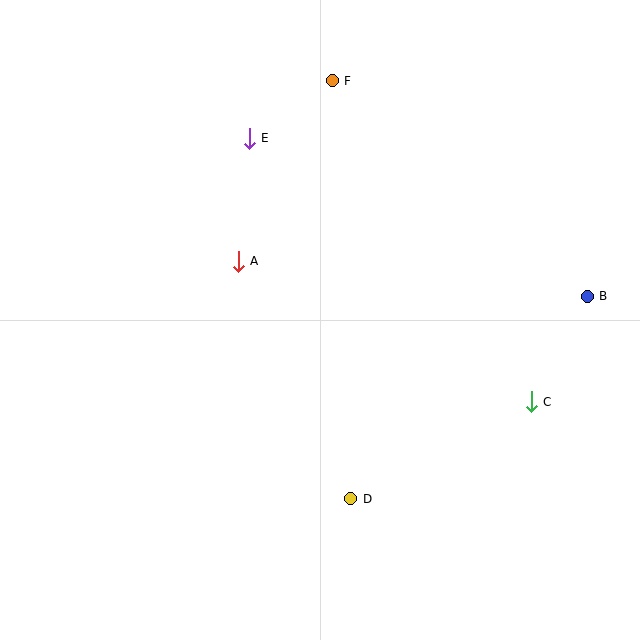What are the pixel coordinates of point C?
Point C is at (531, 402).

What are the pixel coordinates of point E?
Point E is at (249, 138).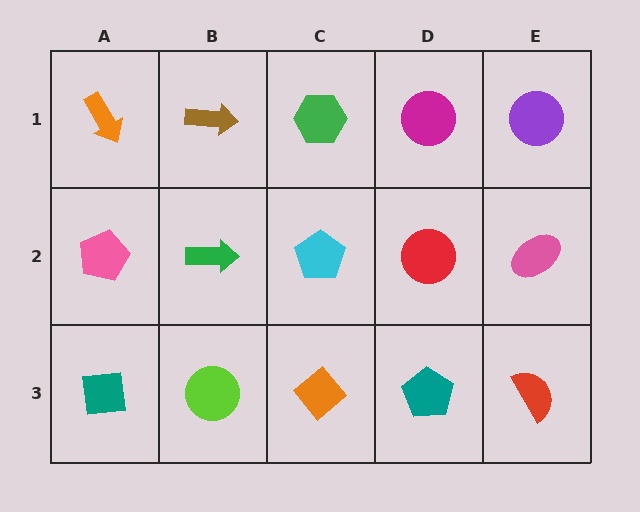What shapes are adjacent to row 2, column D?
A magenta circle (row 1, column D), a teal pentagon (row 3, column D), a cyan pentagon (row 2, column C), a pink ellipse (row 2, column E).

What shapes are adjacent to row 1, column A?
A pink pentagon (row 2, column A), a brown arrow (row 1, column B).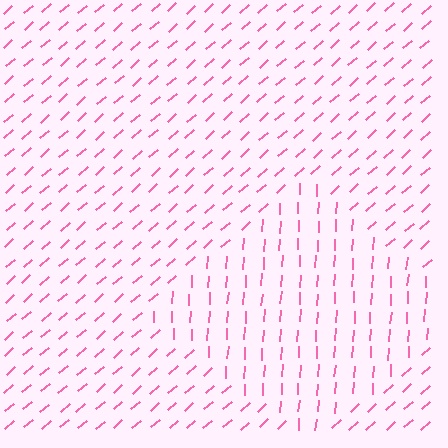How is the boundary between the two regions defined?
The boundary is defined purely by a change in line orientation (approximately 45 degrees difference). All lines are the same color and thickness.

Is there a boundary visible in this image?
Yes, there is a texture boundary formed by a change in line orientation.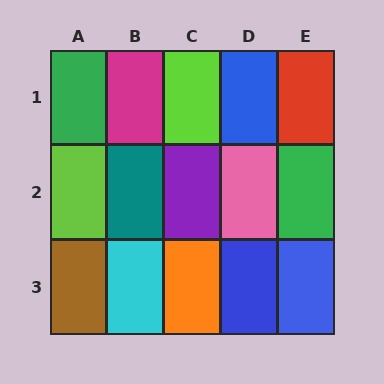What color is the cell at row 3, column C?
Orange.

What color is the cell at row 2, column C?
Purple.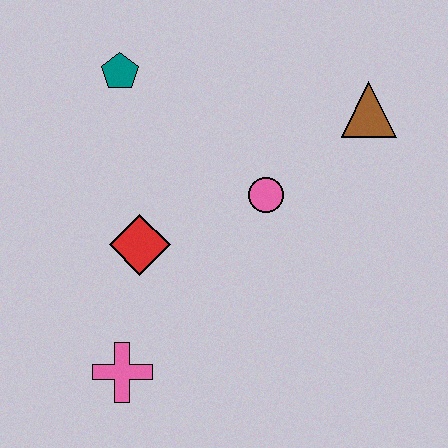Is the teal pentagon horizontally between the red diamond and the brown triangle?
No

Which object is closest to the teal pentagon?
The red diamond is closest to the teal pentagon.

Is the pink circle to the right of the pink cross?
Yes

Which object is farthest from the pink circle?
The pink cross is farthest from the pink circle.